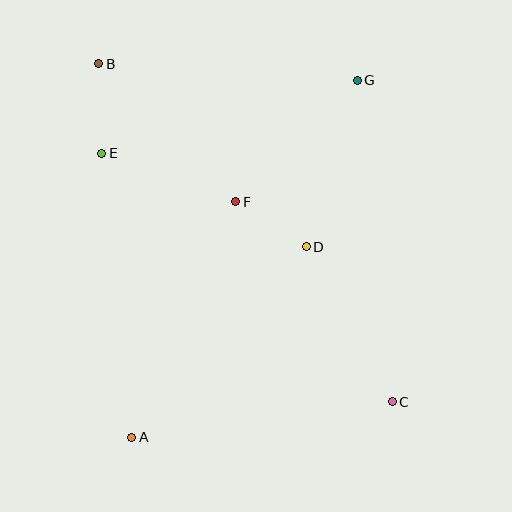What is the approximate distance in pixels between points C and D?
The distance between C and D is approximately 177 pixels.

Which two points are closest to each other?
Points D and F are closest to each other.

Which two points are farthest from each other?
Points B and C are farthest from each other.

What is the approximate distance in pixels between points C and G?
The distance between C and G is approximately 323 pixels.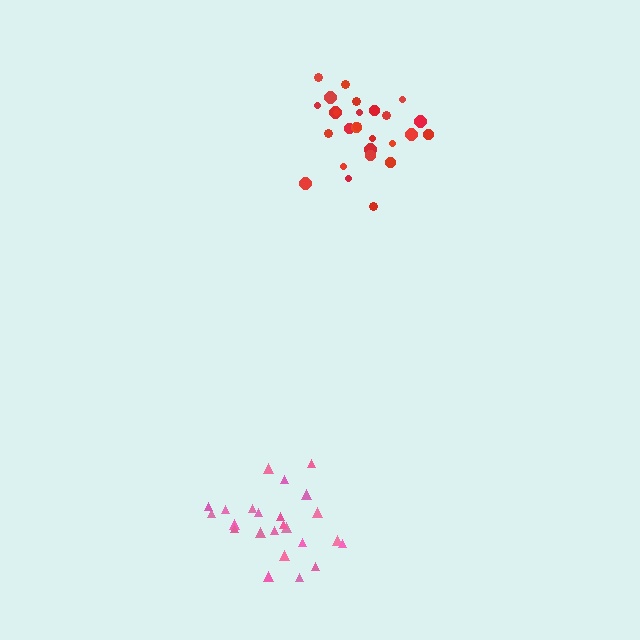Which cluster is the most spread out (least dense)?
Pink.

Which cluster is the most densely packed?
Red.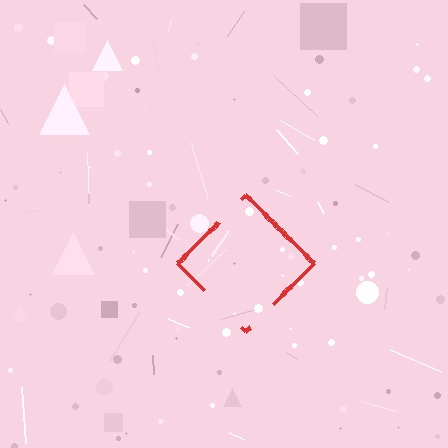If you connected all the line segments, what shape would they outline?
They would outline a diamond.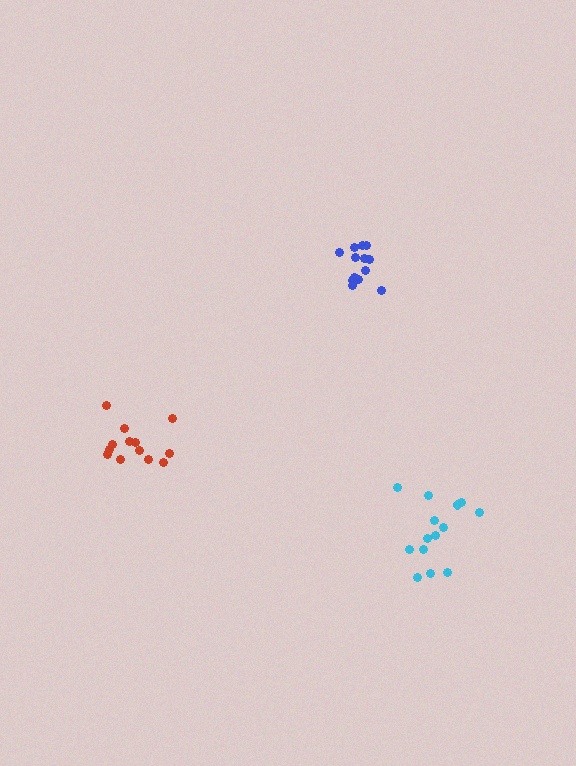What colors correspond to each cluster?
The clusters are colored: blue, cyan, red.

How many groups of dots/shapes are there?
There are 3 groups.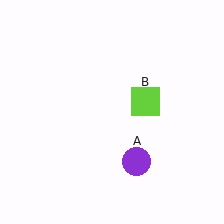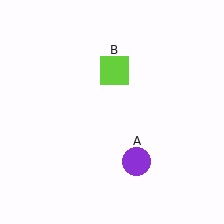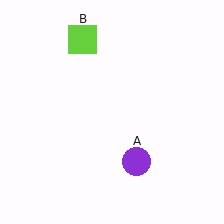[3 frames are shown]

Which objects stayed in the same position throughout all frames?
Purple circle (object A) remained stationary.